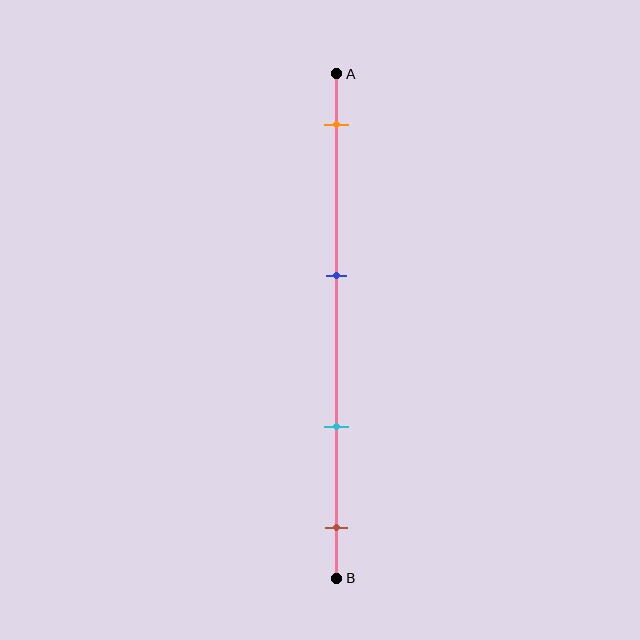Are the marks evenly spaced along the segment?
No, the marks are not evenly spaced.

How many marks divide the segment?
There are 4 marks dividing the segment.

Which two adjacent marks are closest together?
The cyan and brown marks are the closest adjacent pair.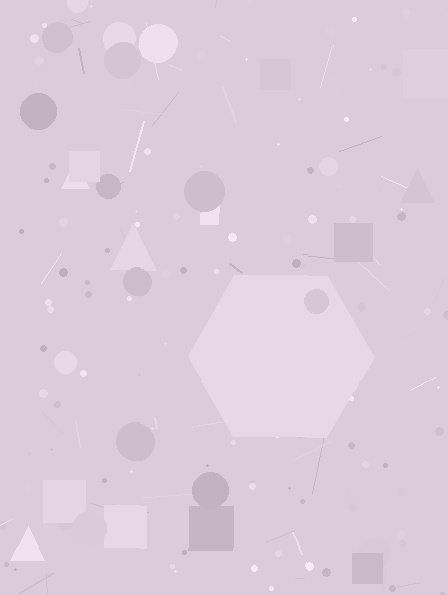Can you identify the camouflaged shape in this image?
The camouflaged shape is a hexagon.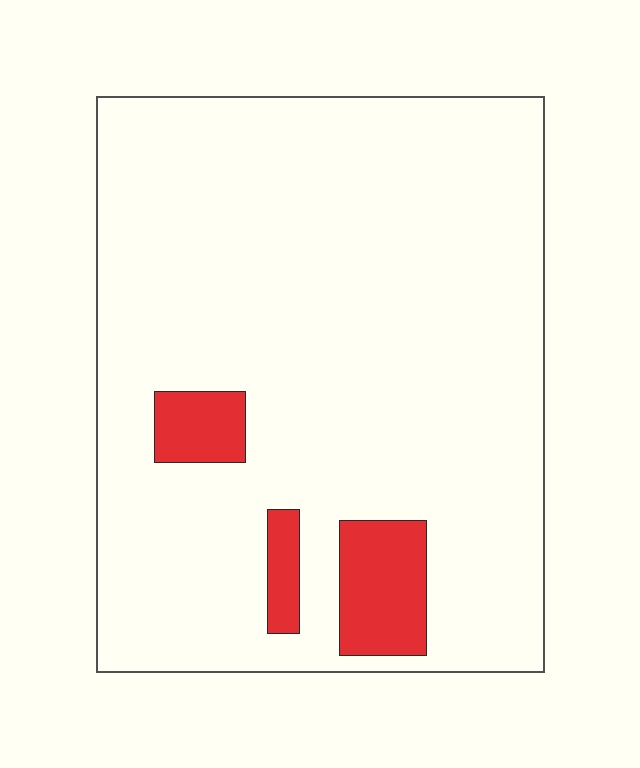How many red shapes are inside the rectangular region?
3.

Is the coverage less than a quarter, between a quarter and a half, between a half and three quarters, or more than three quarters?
Less than a quarter.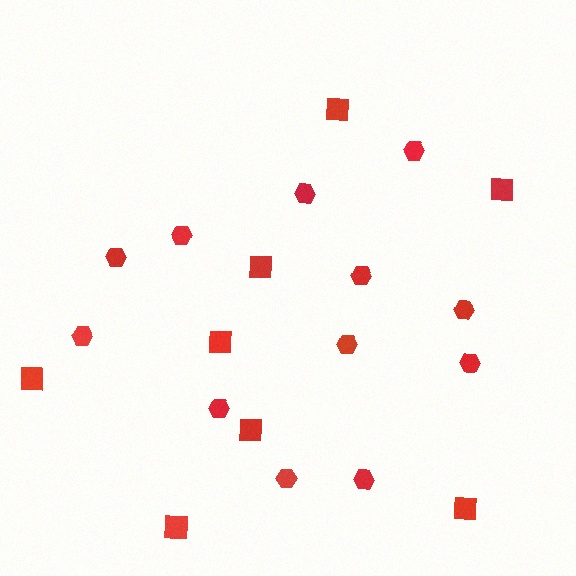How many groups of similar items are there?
There are 2 groups: one group of hexagons (12) and one group of squares (8).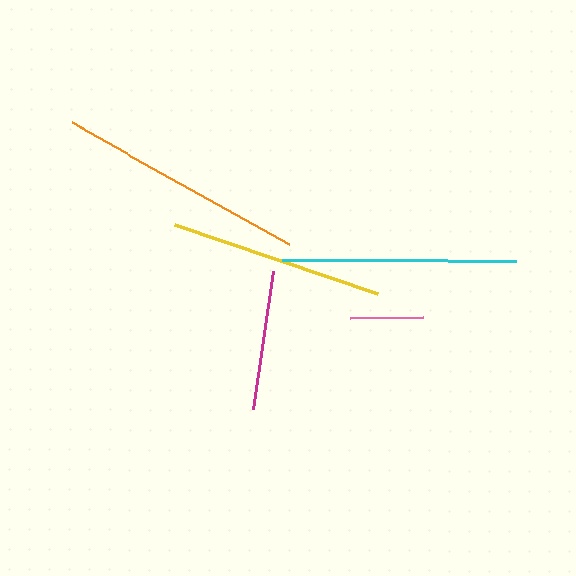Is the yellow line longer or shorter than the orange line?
The orange line is longer than the yellow line.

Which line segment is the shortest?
The pink line is the shortest at approximately 72 pixels.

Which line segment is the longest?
The orange line is the longest at approximately 250 pixels.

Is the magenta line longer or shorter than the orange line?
The orange line is longer than the magenta line.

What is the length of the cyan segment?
The cyan segment is approximately 234 pixels long.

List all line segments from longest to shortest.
From longest to shortest: orange, cyan, yellow, magenta, pink.